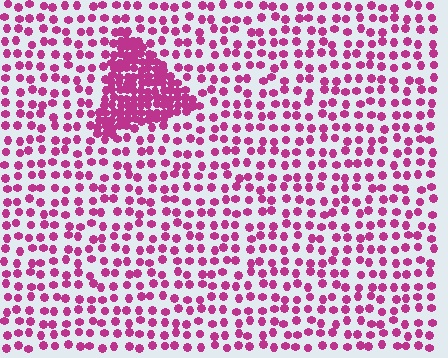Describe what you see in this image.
The image contains small magenta elements arranged at two different densities. A triangle-shaped region is visible where the elements are more densely packed than the surrounding area.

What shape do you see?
I see a triangle.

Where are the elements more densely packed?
The elements are more densely packed inside the triangle boundary.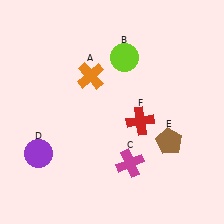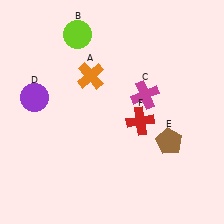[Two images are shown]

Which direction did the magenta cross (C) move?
The magenta cross (C) moved up.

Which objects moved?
The objects that moved are: the lime circle (B), the magenta cross (C), the purple circle (D).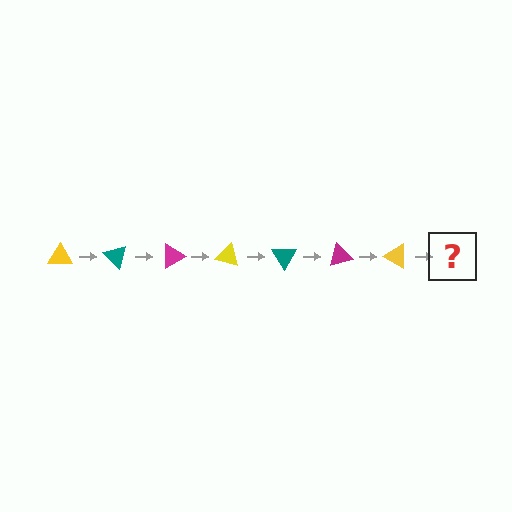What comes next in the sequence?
The next element should be a teal triangle, rotated 315 degrees from the start.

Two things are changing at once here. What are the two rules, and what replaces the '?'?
The two rules are that it rotates 45 degrees each step and the color cycles through yellow, teal, and magenta. The '?' should be a teal triangle, rotated 315 degrees from the start.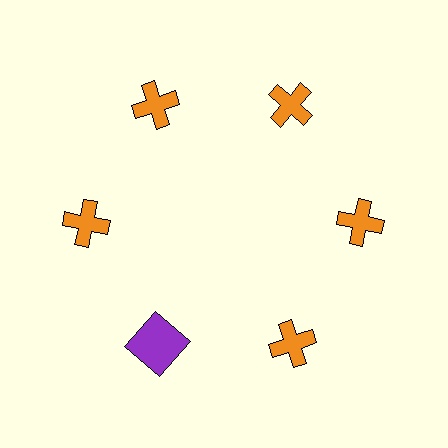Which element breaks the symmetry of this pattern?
The purple square at roughly the 7 o'clock position breaks the symmetry. All other shapes are orange crosses.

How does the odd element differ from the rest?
It differs in both color (purple instead of orange) and shape (square instead of cross).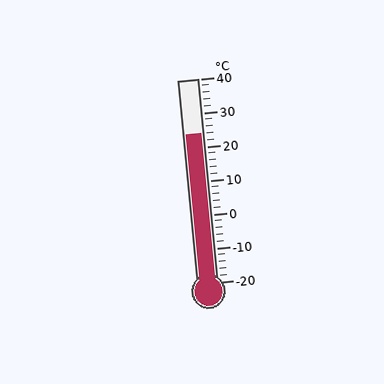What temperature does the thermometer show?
The thermometer shows approximately 24°C.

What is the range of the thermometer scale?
The thermometer scale ranges from -20°C to 40°C.